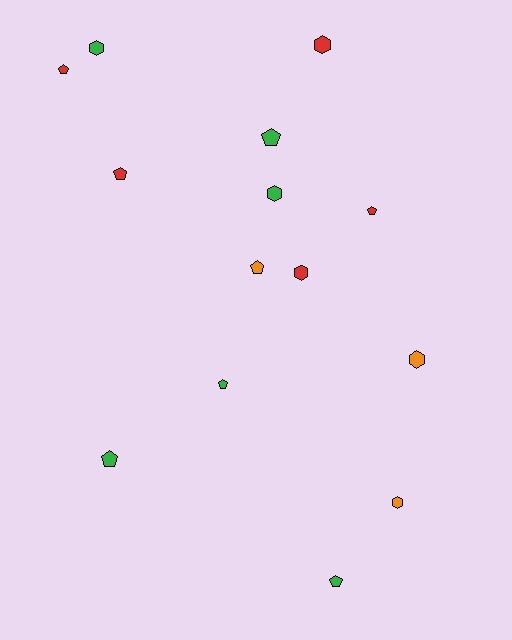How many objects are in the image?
There are 14 objects.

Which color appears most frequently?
Green, with 6 objects.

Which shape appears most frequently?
Pentagon, with 8 objects.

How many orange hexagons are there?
There are 2 orange hexagons.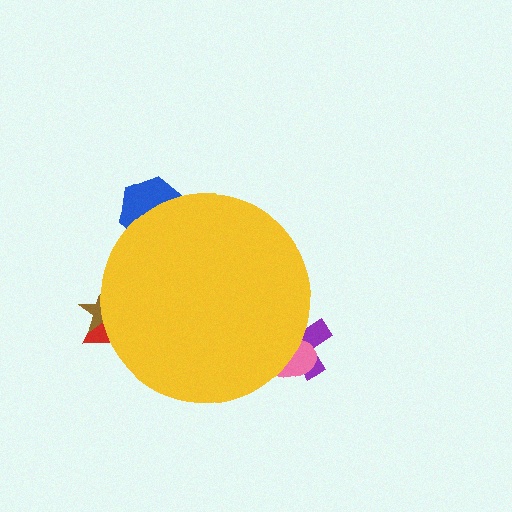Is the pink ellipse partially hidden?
Yes, the pink ellipse is partially hidden behind the yellow circle.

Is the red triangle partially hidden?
Yes, the red triangle is partially hidden behind the yellow circle.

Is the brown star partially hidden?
Yes, the brown star is partially hidden behind the yellow circle.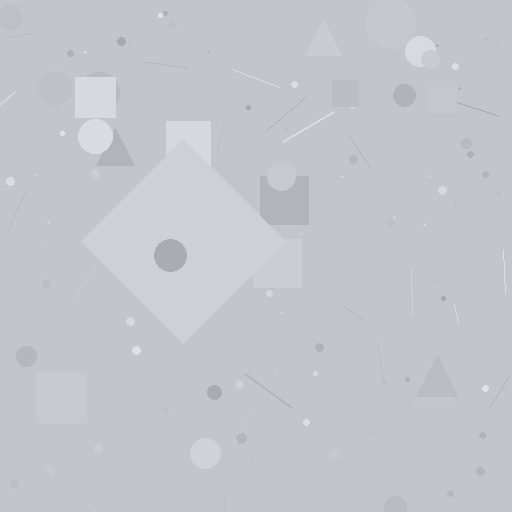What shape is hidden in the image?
A diamond is hidden in the image.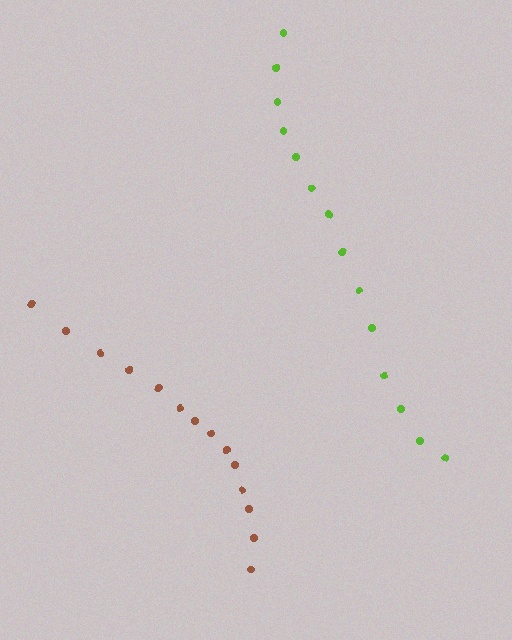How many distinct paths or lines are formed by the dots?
There are 2 distinct paths.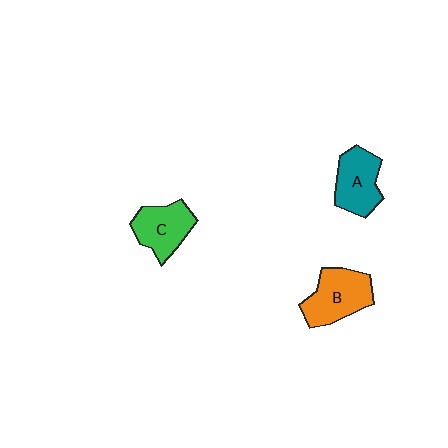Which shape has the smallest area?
Shape C (green).